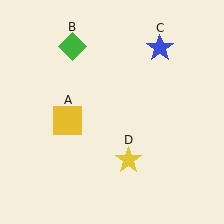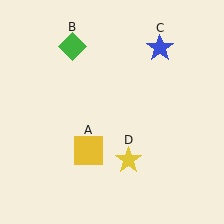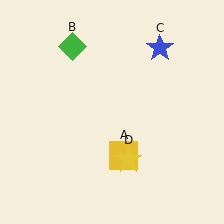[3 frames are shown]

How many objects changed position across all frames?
1 object changed position: yellow square (object A).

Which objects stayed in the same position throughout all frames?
Green diamond (object B) and blue star (object C) and yellow star (object D) remained stationary.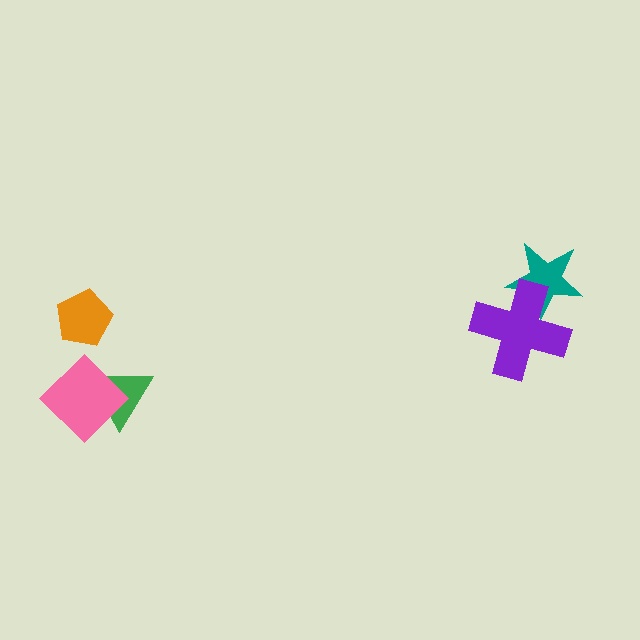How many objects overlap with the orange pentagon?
0 objects overlap with the orange pentagon.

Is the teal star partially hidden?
Yes, it is partially covered by another shape.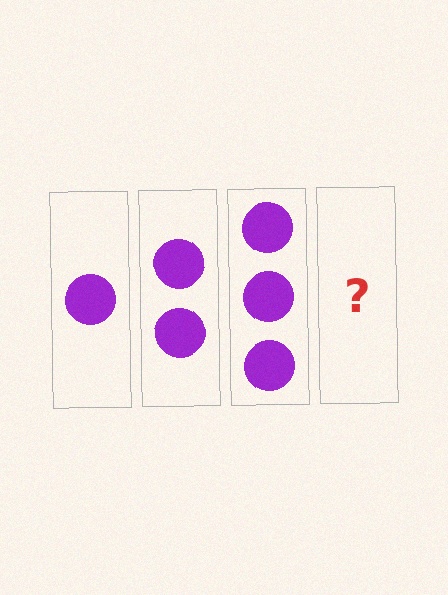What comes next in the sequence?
The next element should be 4 circles.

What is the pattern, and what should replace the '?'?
The pattern is that each step adds one more circle. The '?' should be 4 circles.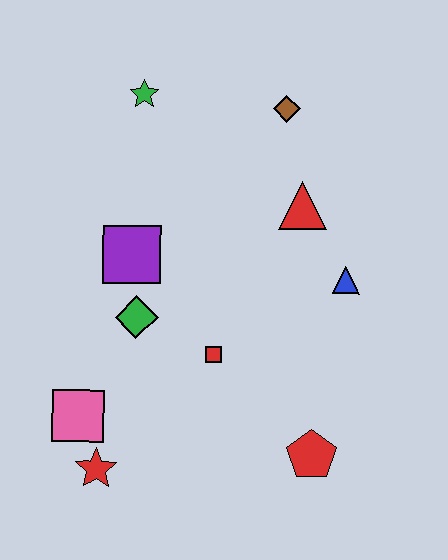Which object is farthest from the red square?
The green star is farthest from the red square.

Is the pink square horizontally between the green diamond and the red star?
No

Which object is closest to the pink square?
The red star is closest to the pink square.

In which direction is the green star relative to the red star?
The green star is above the red star.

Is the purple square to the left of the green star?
Yes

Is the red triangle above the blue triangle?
Yes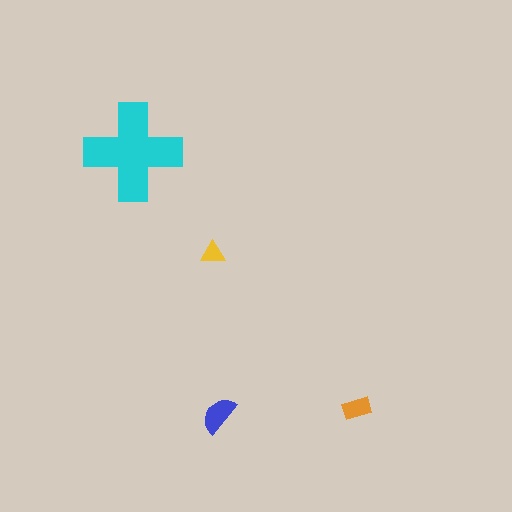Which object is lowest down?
The blue semicircle is bottommost.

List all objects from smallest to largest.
The yellow triangle, the orange rectangle, the blue semicircle, the cyan cross.